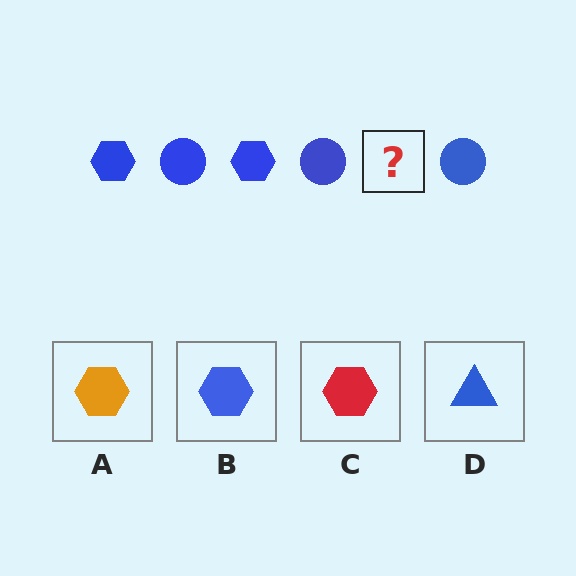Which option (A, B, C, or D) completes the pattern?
B.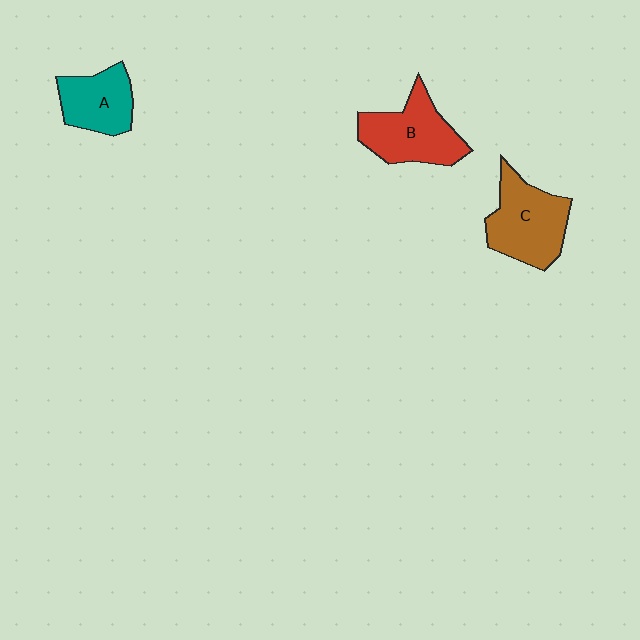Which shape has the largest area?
Shape C (brown).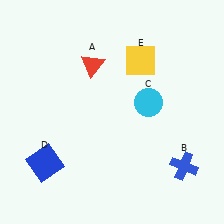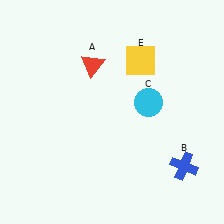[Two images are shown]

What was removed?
The blue square (D) was removed in Image 2.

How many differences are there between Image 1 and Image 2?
There is 1 difference between the two images.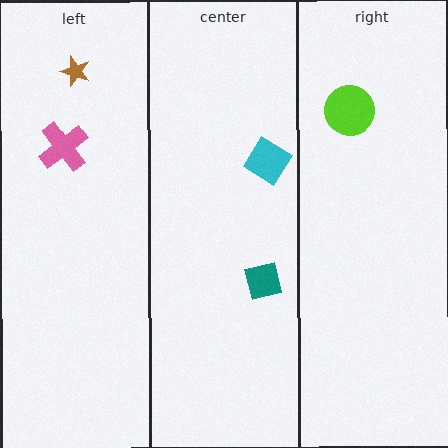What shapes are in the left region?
The pink cross, the brown star.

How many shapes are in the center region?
2.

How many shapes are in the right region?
1.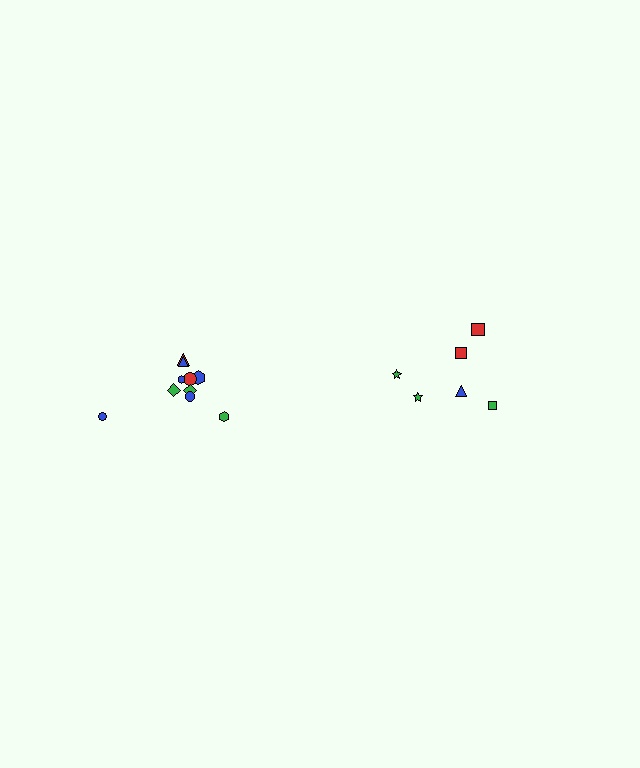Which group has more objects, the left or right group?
The left group.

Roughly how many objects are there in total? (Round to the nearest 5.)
Roughly 15 objects in total.